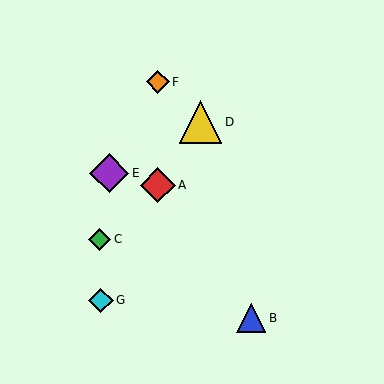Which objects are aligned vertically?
Objects A, F are aligned vertically.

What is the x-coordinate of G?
Object G is at x≈101.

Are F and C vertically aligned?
No, F is at x≈158 and C is at x≈100.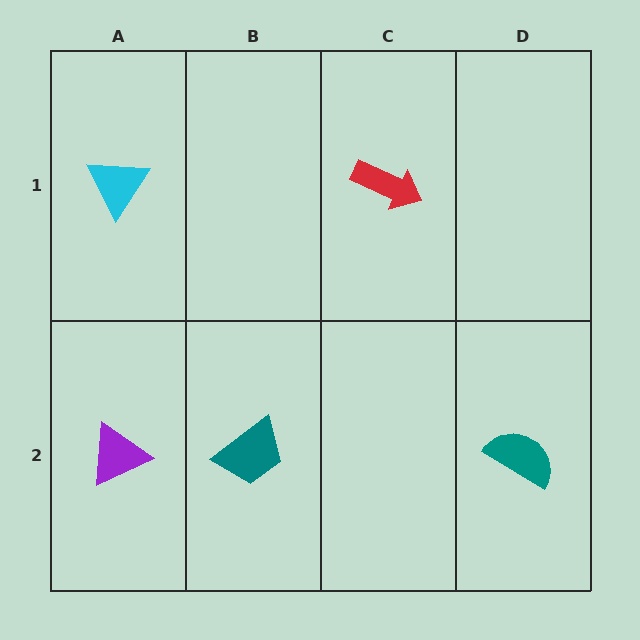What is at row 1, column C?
A red arrow.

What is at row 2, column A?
A purple triangle.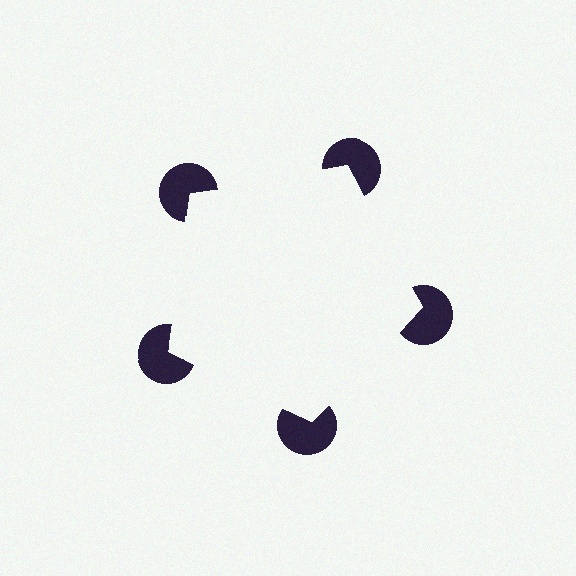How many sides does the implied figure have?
5 sides.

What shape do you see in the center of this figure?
An illusory pentagon — its edges are inferred from the aligned wedge cuts in the pac-man discs, not physically drawn.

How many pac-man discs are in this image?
There are 5 — one at each vertex of the illusory pentagon.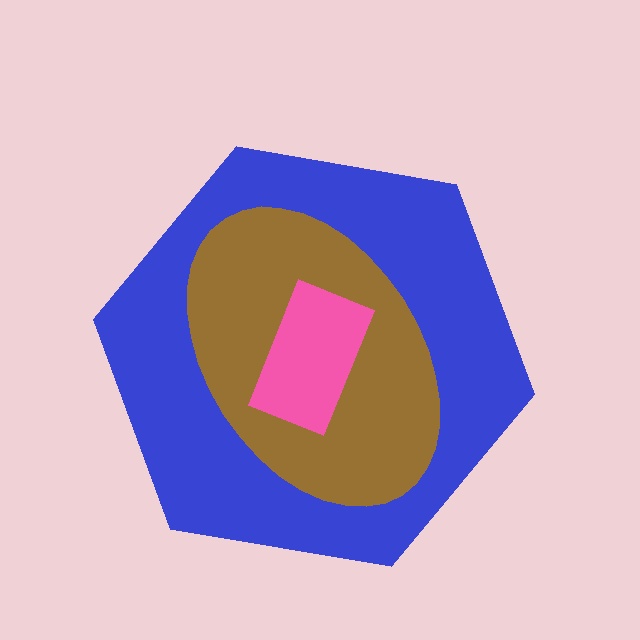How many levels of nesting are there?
3.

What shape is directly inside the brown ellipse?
The pink rectangle.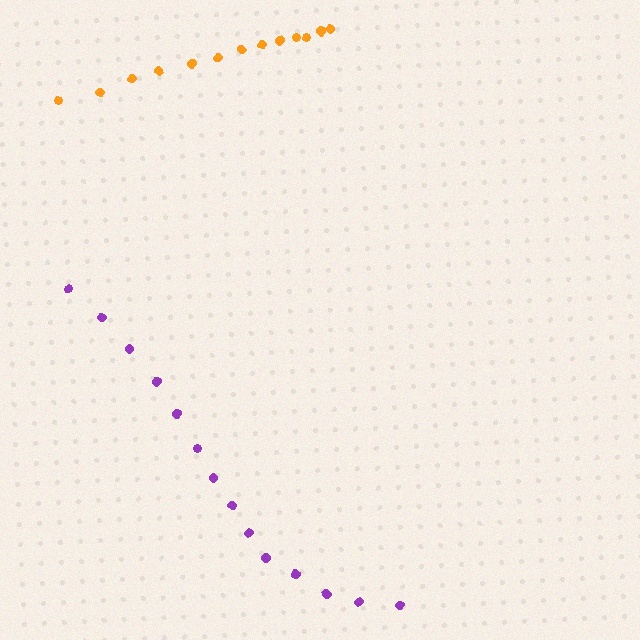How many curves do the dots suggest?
There are 2 distinct paths.